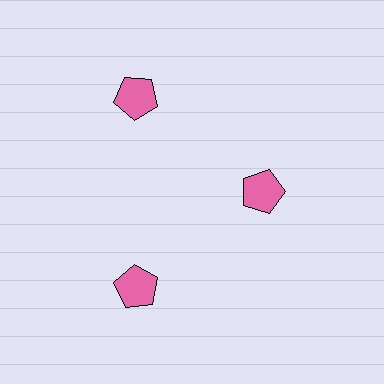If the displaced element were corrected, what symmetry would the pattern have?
It would have 3-fold rotational symmetry — the pattern would map onto itself every 120 degrees.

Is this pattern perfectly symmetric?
No. The 3 pink pentagons are arranged in a ring, but one element near the 3 o'clock position is pulled inward toward the center, breaking the 3-fold rotational symmetry.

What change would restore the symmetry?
The symmetry would be restored by moving it outward, back onto the ring so that all 3 pentagons sit at equal angles and equal distance from the center.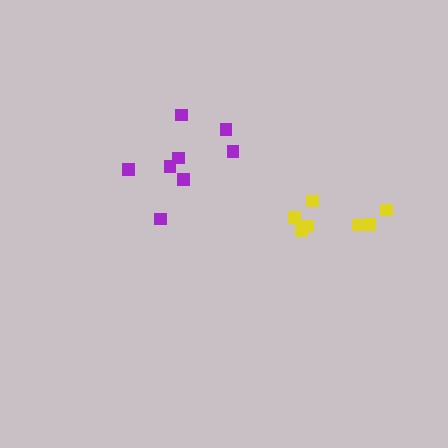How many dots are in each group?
Group 1: 7 dots, Group 2: 8 dots (15 total).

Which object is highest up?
The purple cluster is topmost.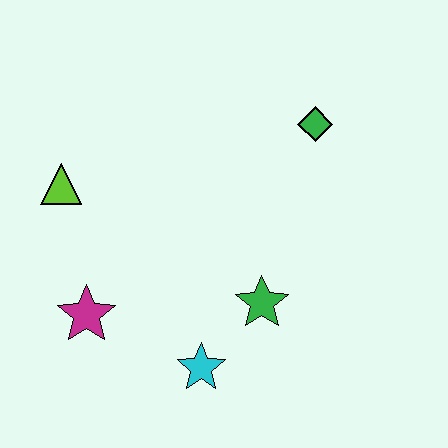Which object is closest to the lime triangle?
The magenta star is closest to the lime triangle.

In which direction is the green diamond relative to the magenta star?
The green diamond is to the right of the magenta star.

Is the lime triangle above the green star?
Yes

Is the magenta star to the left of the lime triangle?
No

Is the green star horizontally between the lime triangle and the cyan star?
No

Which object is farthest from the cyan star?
The green diamond is farthest from the cyan star.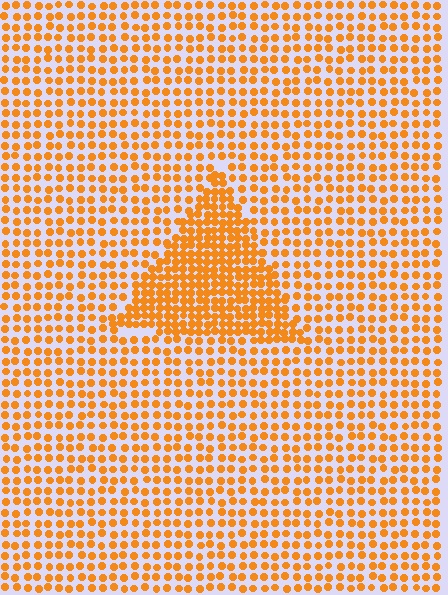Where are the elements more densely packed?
The elements are more densely packed inside the triangle boundary.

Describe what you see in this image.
The image contains small orange elements arranged at two different densities. A triangle-shaped region is visible where the elements are more densely packed than the surrounding area.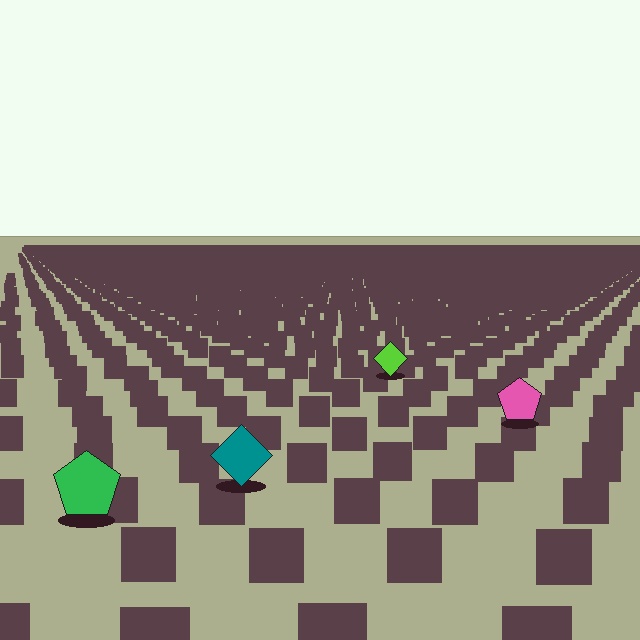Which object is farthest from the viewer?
The lime diamond is farthest from the viewer. It appears smaller and the ground texture around it is denser.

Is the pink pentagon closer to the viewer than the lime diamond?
Yes. The pink pentagon is closer — you can tell from the texture gradient: the ground texture is coarser near it.